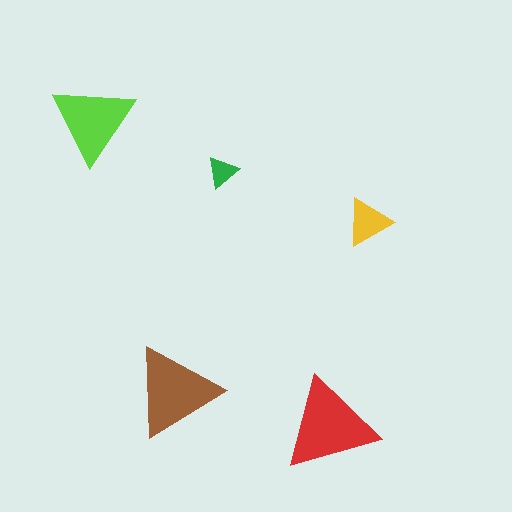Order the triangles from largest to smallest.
the red one, the brown one, the lime one, the yellow one, the green one.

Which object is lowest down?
The red triangle is bottommost.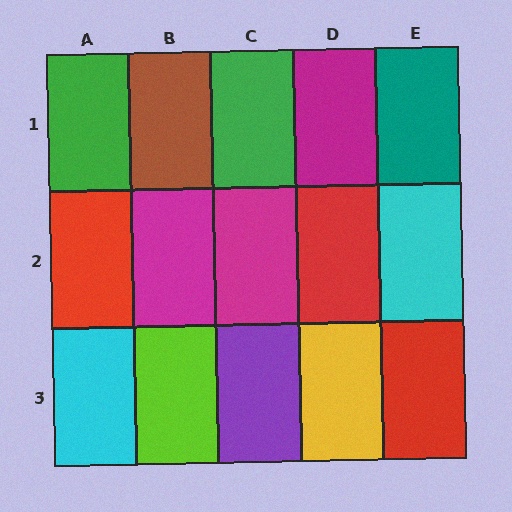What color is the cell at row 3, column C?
Purple.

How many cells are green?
2 cells are green.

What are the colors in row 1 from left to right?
Green, brown, green, magenta, teal.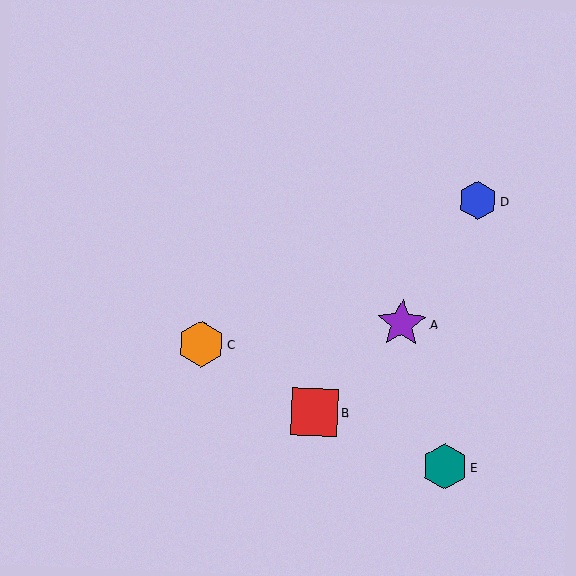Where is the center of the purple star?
The center of the purple star is at (402, 323).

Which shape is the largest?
The purple star (labeled A) is the largest.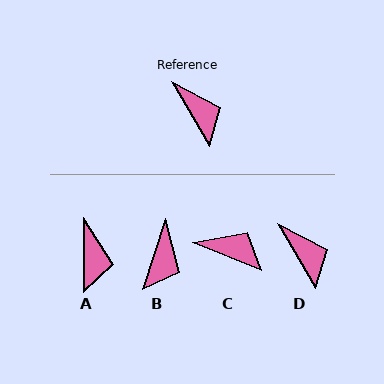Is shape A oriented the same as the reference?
No, it is off by about 31 degrees.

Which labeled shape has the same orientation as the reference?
D.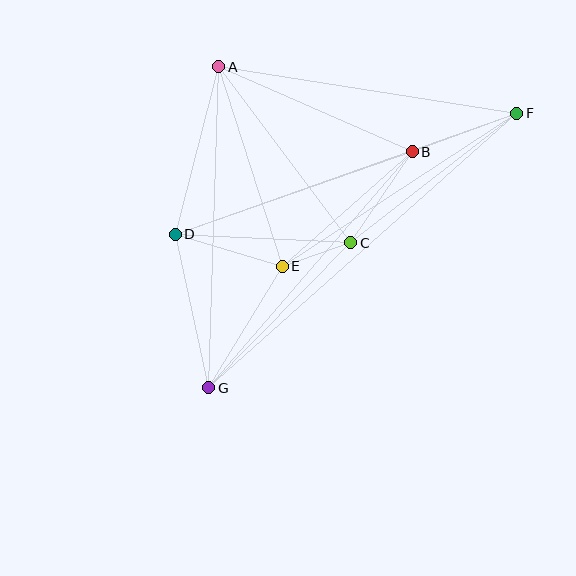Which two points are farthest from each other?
Points F and G are farthest from each other.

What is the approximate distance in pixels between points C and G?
The distance between C and G is approximately 203 pixels.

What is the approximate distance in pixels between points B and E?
The distance between B and E is approximately 173 pixels.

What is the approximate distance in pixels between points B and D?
The distance between B and D is approximately 251 pixels.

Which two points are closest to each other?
Points C and E are closest to each other.